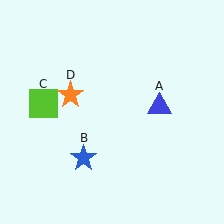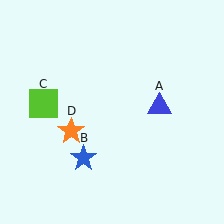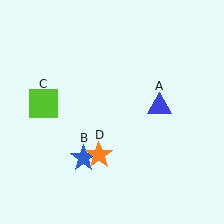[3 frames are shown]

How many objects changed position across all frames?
1 object changed position: orange star (object D).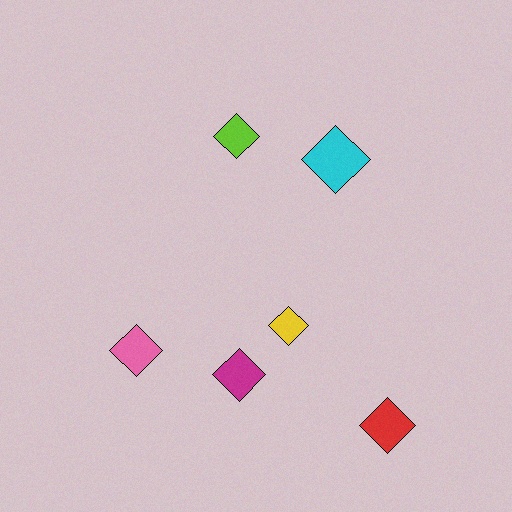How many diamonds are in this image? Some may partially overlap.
There are 6 diamonds.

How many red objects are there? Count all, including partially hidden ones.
There is 1 red object.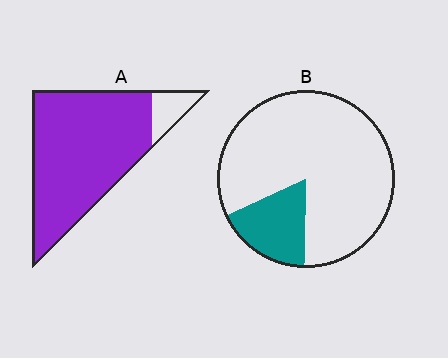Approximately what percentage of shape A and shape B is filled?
A is approximately 90% and B is approximately 20%.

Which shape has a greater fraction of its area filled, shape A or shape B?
Shape A.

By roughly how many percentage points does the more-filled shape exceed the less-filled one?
By roughly 70 percentage points (A over B).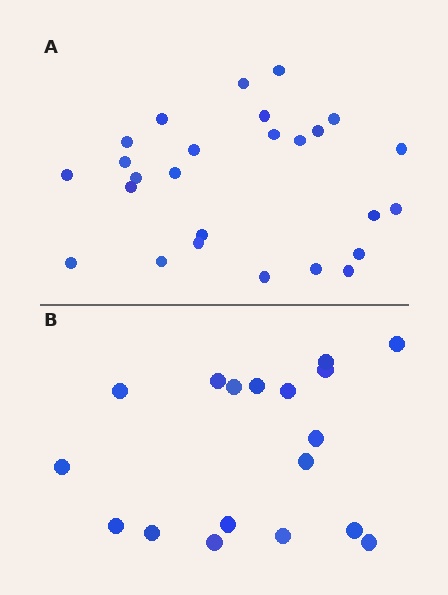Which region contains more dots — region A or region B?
Region A (the top region) has more dots.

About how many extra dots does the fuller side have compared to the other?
Region A has roughly 8 or so more dots than region B.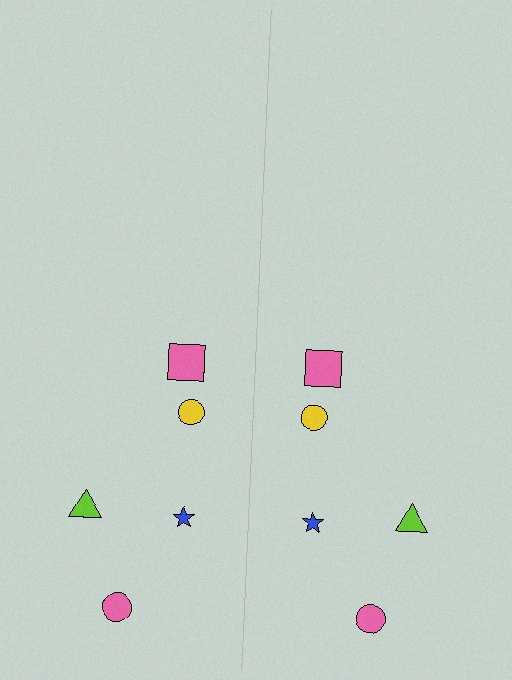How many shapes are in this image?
There are 10 shapes in this image.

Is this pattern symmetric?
Yes, this pattern has bilateral (reflection) symmetry.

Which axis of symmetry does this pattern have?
The pattern has a vertical axis of symmetry running through the center of the image.